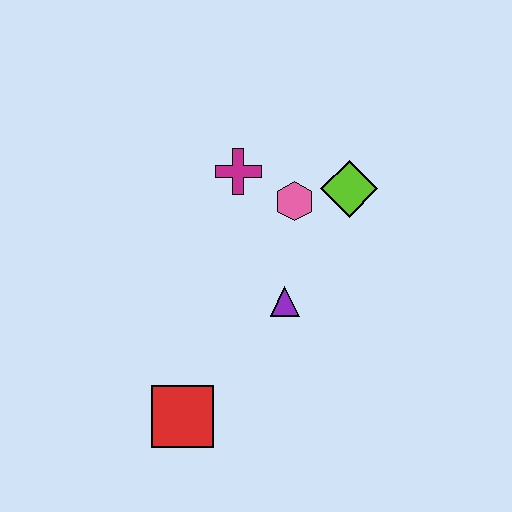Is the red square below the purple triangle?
Yes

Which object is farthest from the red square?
The lime diamond is farthest from the red square.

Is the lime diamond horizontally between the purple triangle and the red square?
No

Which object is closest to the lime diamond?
The pink hexagon is closest to the lime diamond.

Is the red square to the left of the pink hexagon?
Yes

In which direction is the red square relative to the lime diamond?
The red square is below the lime diamond.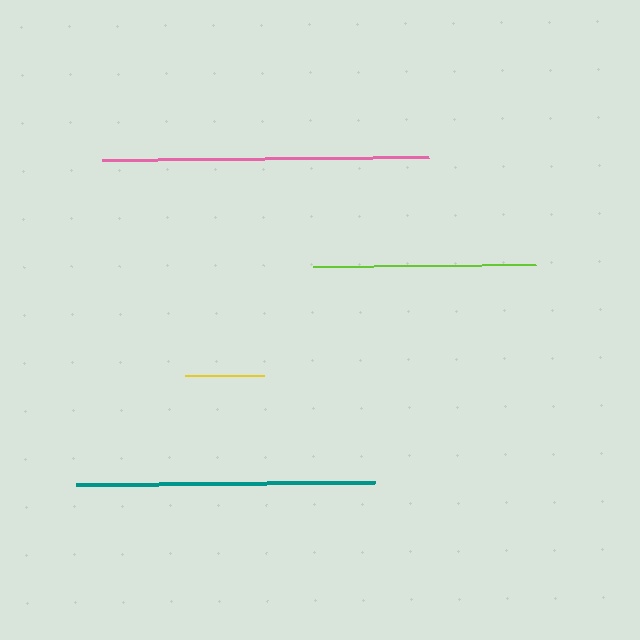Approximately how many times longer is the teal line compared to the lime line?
The teal line is approximately 1.3 times the length of the lime line.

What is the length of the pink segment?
The pink segment is approximately 327 pixels long.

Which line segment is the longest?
The pink line is the longest at approximately 327 pixels.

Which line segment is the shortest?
The yellow line is the shortest at approximately 79 pixels.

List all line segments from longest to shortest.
From longest to shortest: pink, teal, lime, yellow.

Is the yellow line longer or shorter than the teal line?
The teal line is longer than the yellow line.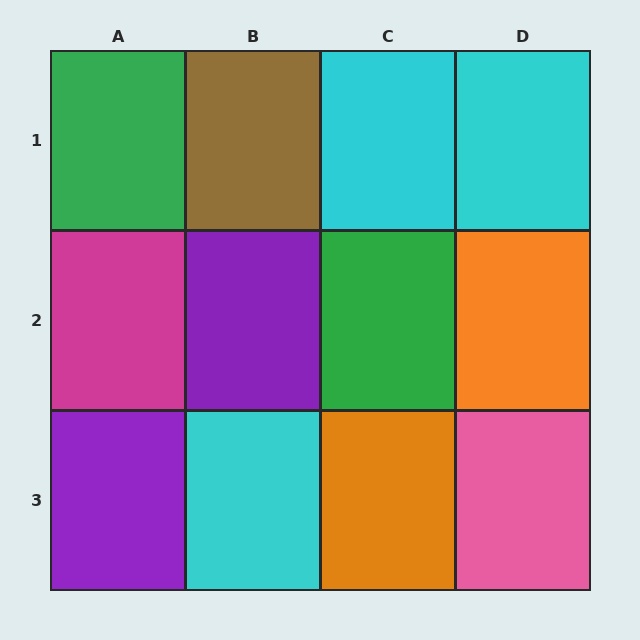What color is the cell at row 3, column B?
Cyan.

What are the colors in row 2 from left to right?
Magenta, purple, green, orange.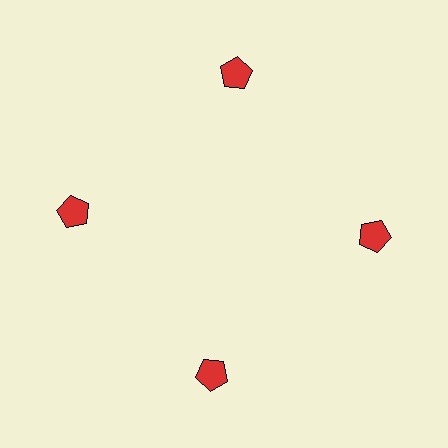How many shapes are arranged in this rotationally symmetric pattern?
There are 4 shapes, arranged in 4 groups of 1.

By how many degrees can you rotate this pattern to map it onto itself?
The pattern maps onto itself every 90 degrees of rotation.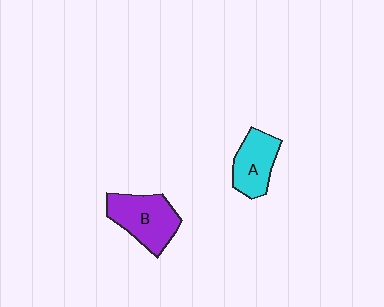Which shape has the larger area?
Shape B (purple).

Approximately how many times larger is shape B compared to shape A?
Approximately 1.3 times.